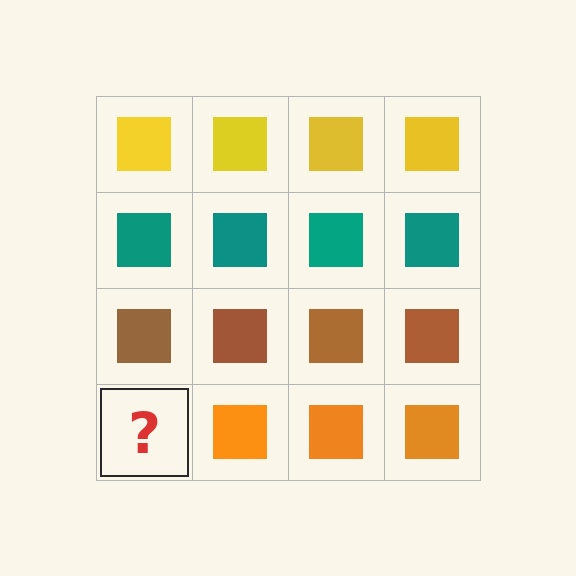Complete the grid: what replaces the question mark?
The question mark should be replaced with an orange square.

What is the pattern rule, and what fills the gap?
The rule is that each row has a consistent color. The gap should be filled with an orange square.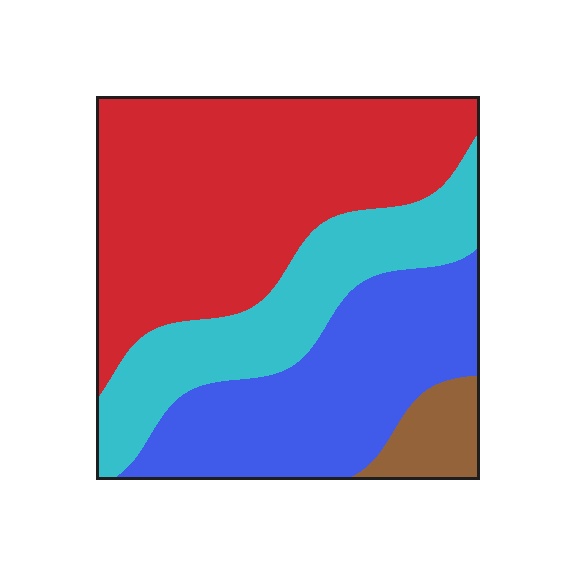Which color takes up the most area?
Red, at roughly 45%.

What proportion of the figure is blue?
Blue takes up about one quarter (1/4) of the figure.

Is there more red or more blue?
Red.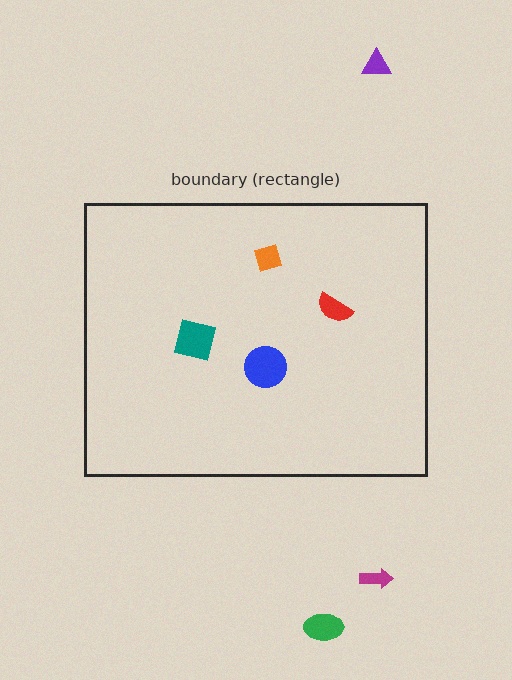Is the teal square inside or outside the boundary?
Inside.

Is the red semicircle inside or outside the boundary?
Inside.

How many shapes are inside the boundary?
4 inside, 3 outside.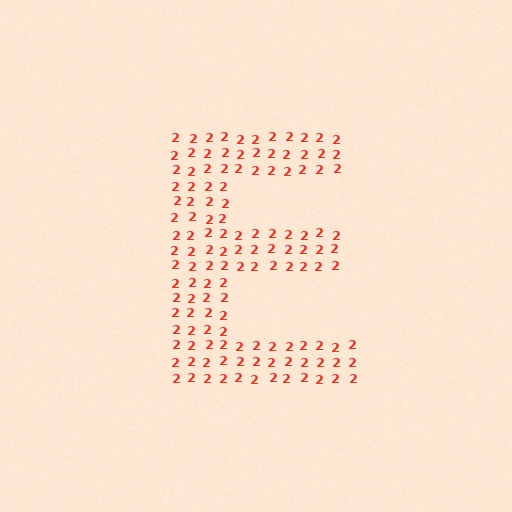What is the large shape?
The large shape is the letter E.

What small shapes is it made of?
It is made of small digit 2's.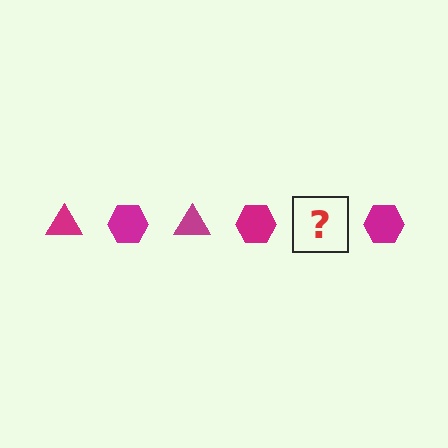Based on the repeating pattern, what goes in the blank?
The blank should be a magenta triangle.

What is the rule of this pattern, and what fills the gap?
The rule is that the pattern cycles through triangle, hexagon shapes in magenta. The gap should be filled with a magenta triangle.